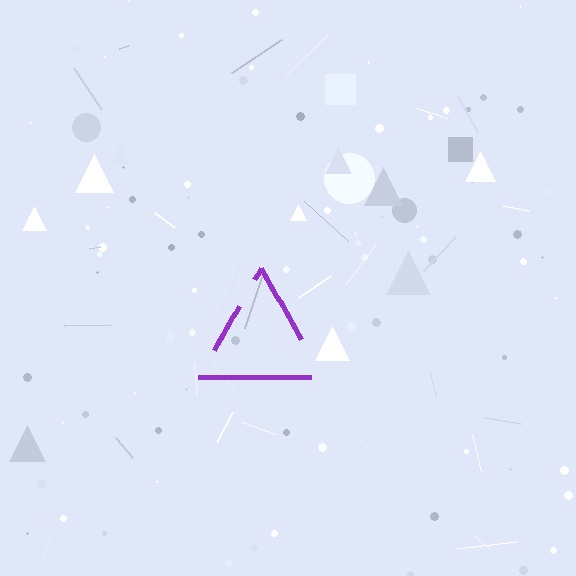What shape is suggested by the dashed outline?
The dashed outline suggests a triangle.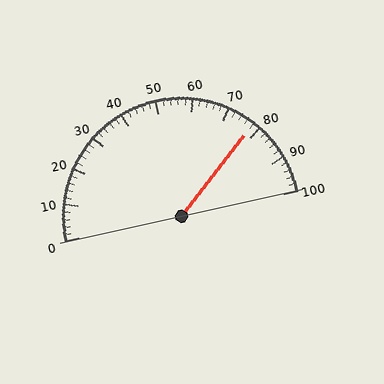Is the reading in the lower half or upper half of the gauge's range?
The reading is in the upper half of the range (0 to 100).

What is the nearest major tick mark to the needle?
The nearest major tick mark is 80.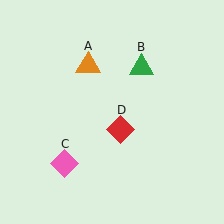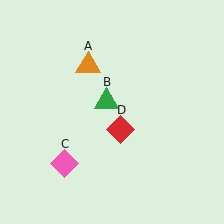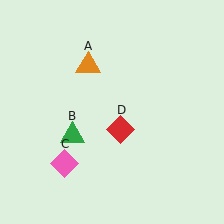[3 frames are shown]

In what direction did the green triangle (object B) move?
The green triangle (object B) moved down and to the left.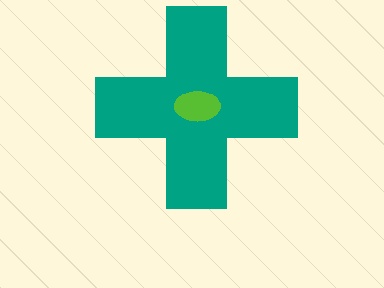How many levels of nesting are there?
2.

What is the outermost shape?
The teal cross.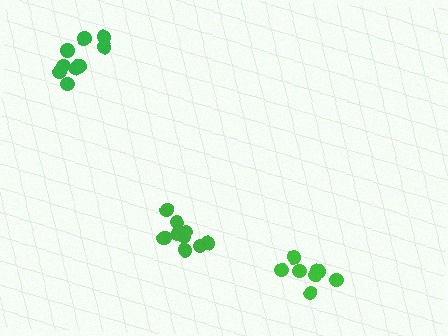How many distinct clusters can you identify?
There are 3 distinct clusters.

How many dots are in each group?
Group 1: 9 dots, Group 2: 10 dots, Group 3: 8 dots (27 total).